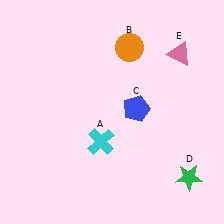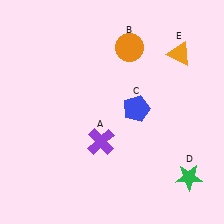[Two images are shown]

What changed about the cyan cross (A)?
In Image 1, A is cyan. In Image 2, it changed to purple.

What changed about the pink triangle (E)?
In Image 1, E is pink. In Image 2, it changed to orange.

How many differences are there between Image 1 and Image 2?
There are 2 differences between the two images.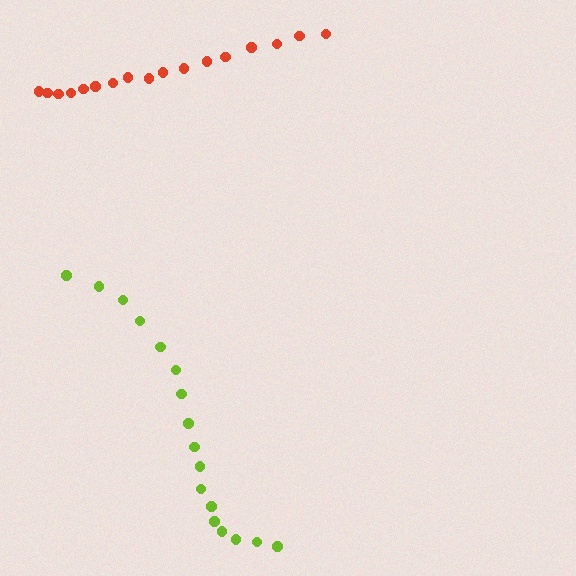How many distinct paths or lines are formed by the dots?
There are 2 distinct paths.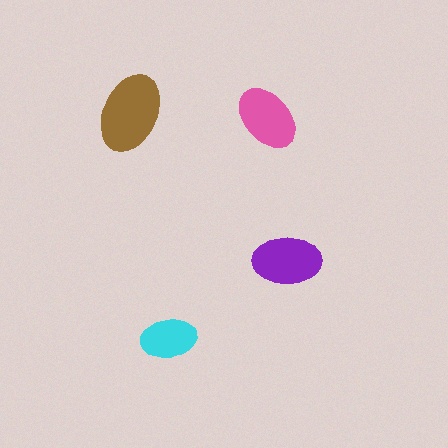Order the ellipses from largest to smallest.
the brown one, the purple one, the pink one, the cyan one.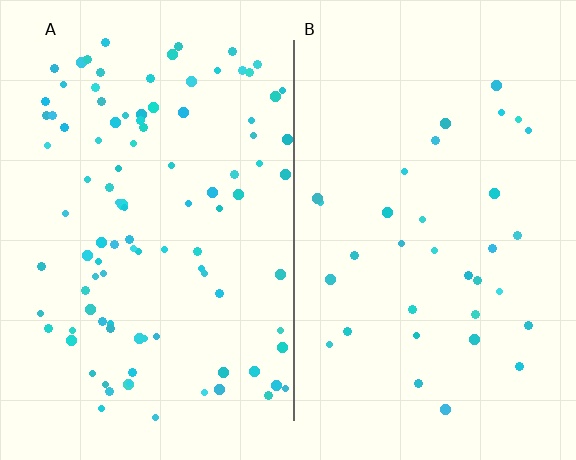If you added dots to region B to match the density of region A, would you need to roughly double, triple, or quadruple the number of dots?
Approximately triple.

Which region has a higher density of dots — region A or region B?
A (the left).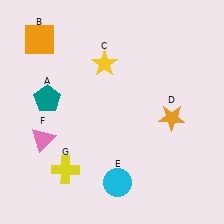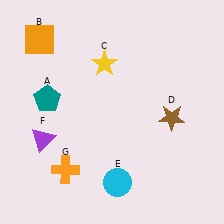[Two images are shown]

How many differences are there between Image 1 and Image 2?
There are 3 differences between the two images.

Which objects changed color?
D changed from orange to brown. F changed from pink to purple. G changed from yellow to orange.